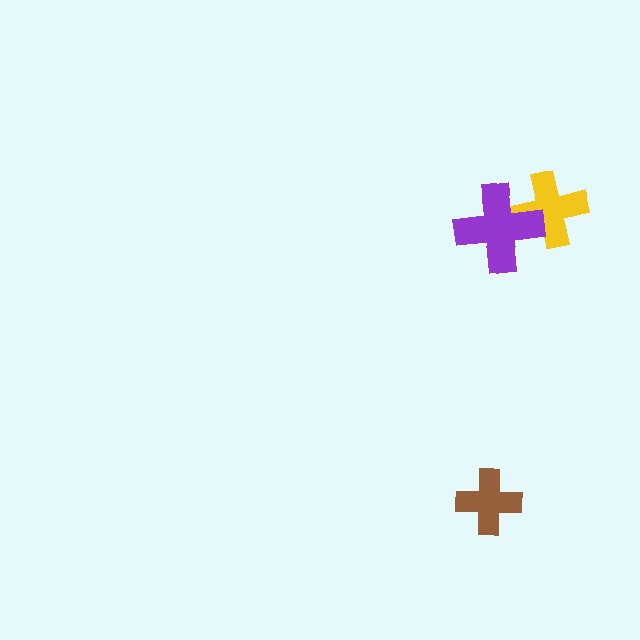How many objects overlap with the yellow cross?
1 object overlaps with the yellow cross.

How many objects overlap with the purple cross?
1 object overlaps with the purple cross.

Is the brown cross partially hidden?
No, no other shape covers it.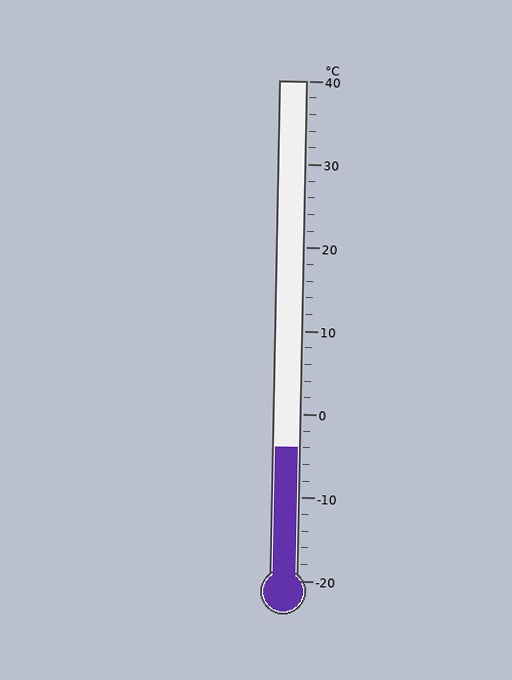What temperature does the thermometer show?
The thermometer shows approximately -4°C.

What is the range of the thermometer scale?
The thermometer scale ranges from -20°C to 40°C.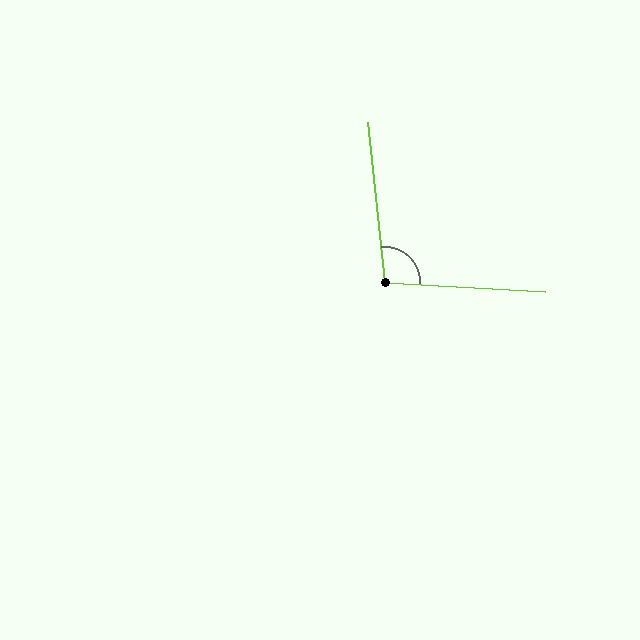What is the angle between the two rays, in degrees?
Approximately 99 degrees.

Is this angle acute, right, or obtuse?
It is obtuse.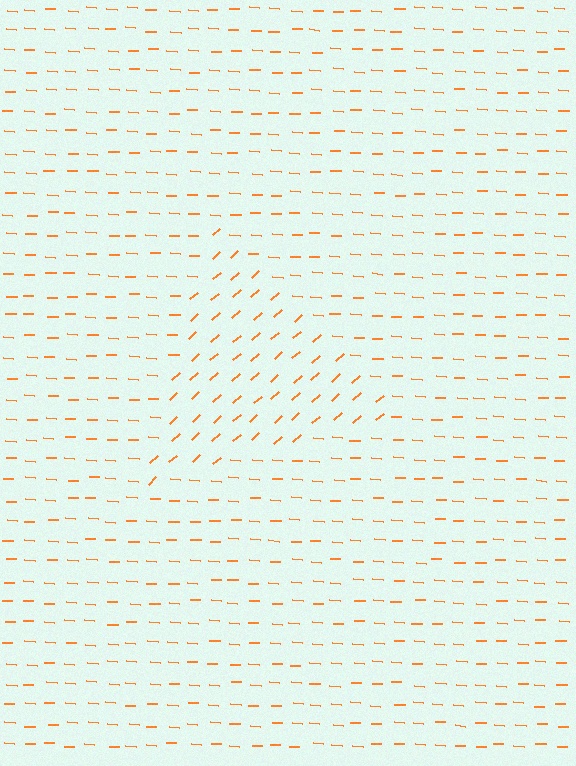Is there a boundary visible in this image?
Yes, there is a texture boundary formed by a change in line orientation.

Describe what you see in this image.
The image is filled with small orange line segments. A triangle region in the image has lines oriented differently from the surrounding lines, creating a visible texture boundary.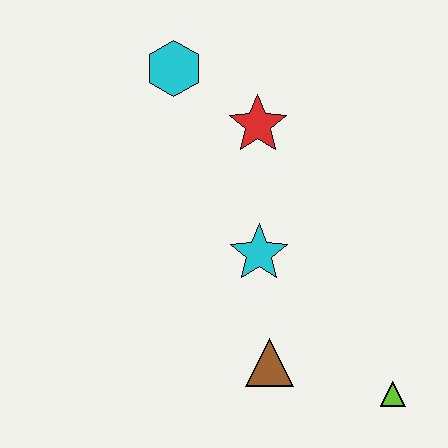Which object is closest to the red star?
The cyan hexagon is closest to the red star.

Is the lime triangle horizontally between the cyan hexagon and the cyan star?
No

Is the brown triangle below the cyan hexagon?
Yes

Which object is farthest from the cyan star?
The cyan hexagon is farthest from the cyan star.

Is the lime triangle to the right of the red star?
Yes